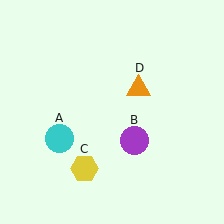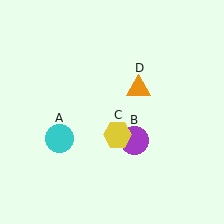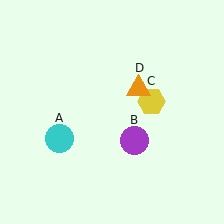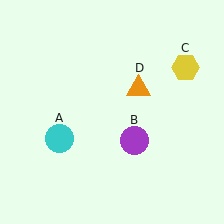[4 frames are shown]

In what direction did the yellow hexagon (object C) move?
The yellow hexagon (object C) moved up and to the right.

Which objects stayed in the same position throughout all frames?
Cyan circle (object A) and purple circle (object B) and orange triangle (object D) remained stationary.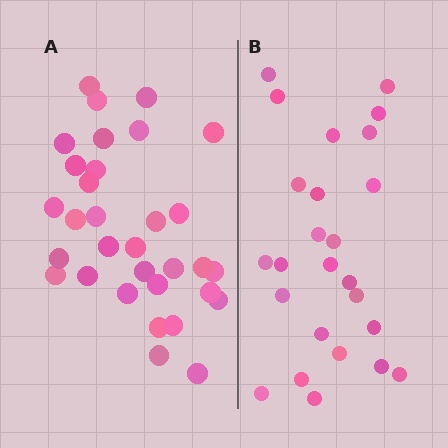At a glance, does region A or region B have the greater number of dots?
Region A (the left region) has more dots.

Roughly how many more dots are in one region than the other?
Region A has roughly 8 or so more dots than region B.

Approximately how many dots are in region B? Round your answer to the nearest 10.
About 20 dots. (The exact count is 25, which rounds to 20.)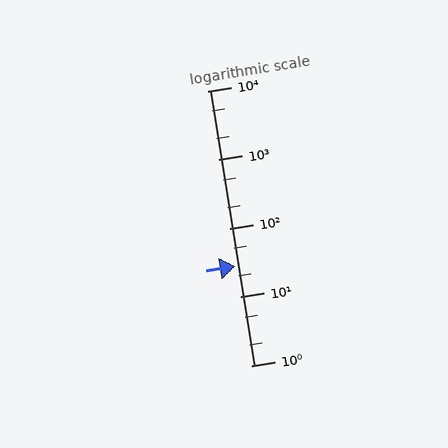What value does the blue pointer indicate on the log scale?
The pointer indicates approximately 28.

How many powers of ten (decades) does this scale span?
The scale spans 4 decades, from 1 to 10000.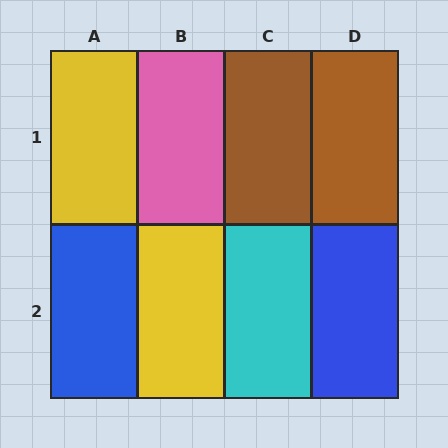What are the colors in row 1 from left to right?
Yellow, pink, brown, brown.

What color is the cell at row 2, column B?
Yellow.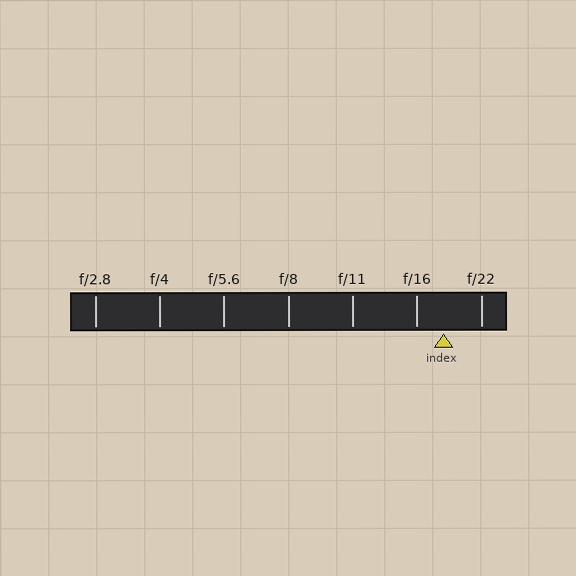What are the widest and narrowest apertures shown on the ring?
The widest aperture shown is f/2.8 and the narrowest is f/22.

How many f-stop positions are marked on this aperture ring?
There are 7 f-stop positions marked.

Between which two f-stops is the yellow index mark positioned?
The index mark is between f/16 and f/22.